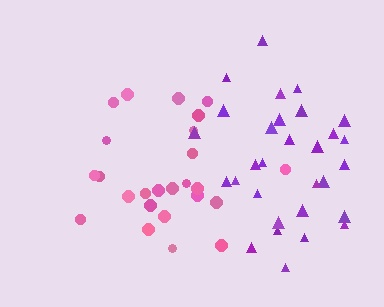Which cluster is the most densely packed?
Purple.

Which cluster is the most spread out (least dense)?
Pink.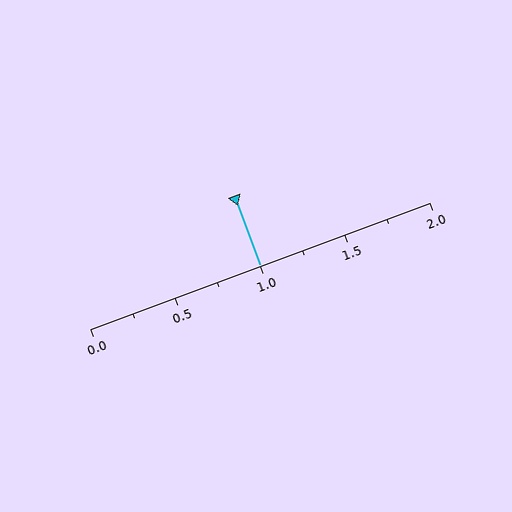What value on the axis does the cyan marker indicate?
The marker indicates approximately 1.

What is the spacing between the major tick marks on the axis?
The major ticks are spaced 0.5 apart.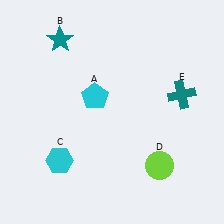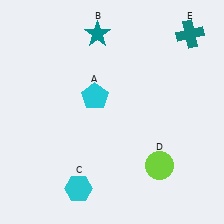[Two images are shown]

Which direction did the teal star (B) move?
The teal star (B) moved right.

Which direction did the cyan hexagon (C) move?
The cyan hexagon (C) moved down.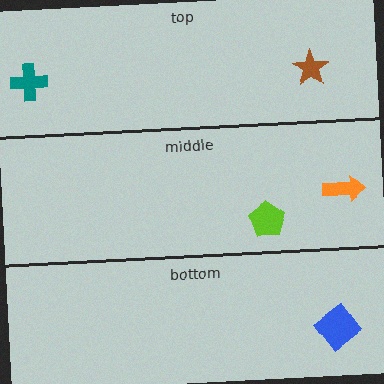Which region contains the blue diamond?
The bottom region.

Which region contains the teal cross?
The top region.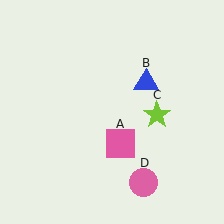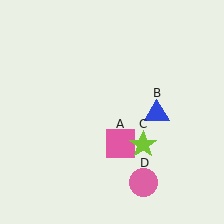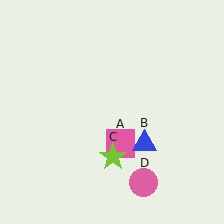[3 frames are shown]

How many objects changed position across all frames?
2 objects changed position: blue triangle (object B), lime star (object C).